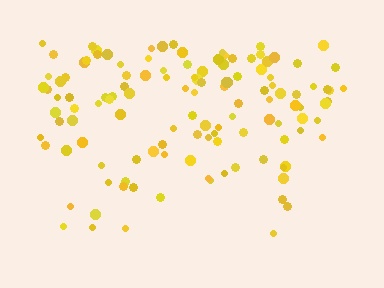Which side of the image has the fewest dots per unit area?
The bottom.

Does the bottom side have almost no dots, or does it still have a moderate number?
Still a moderate number, just noticeably fewer than the top.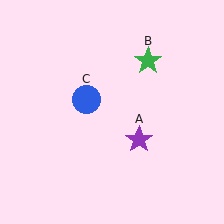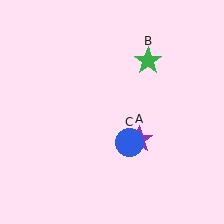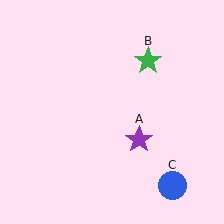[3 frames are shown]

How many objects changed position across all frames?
1 object changed position: blue circle (object C).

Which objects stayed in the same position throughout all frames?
Purple star (object A) and green star (object B) remained stationary.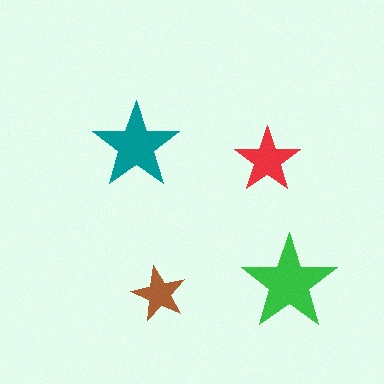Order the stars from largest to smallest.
the green one, the teal one, the red one, the brown one.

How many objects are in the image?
There are 4 objects in the image.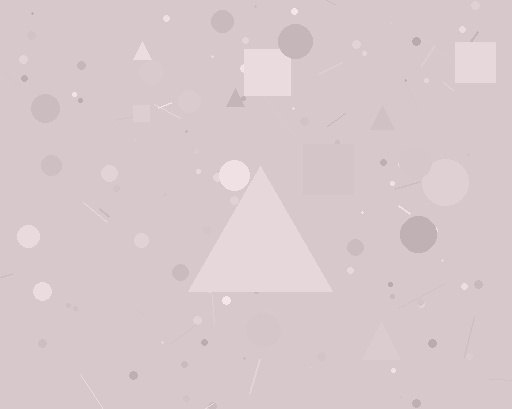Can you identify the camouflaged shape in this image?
The camouflaged shape is a triangle.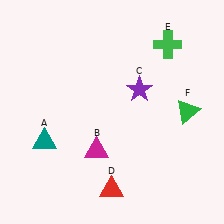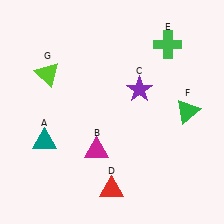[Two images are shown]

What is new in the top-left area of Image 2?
A lime triangle (G) was added in the top-left area of Image 2.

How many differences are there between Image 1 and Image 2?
There is 1 difference between the two images.